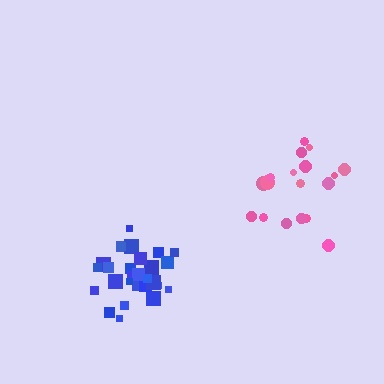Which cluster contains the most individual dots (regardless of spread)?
Blue (28).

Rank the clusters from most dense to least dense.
blue, pink.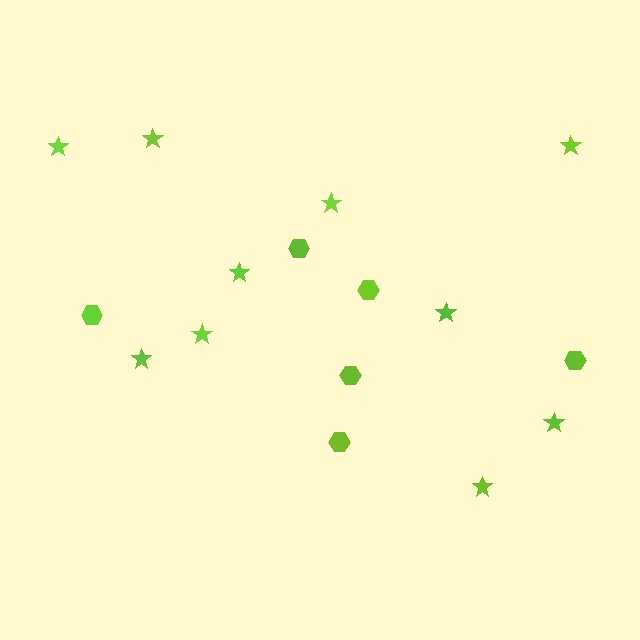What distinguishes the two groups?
There are 2 groups: one group of stars (10) and one group of hexagons (6).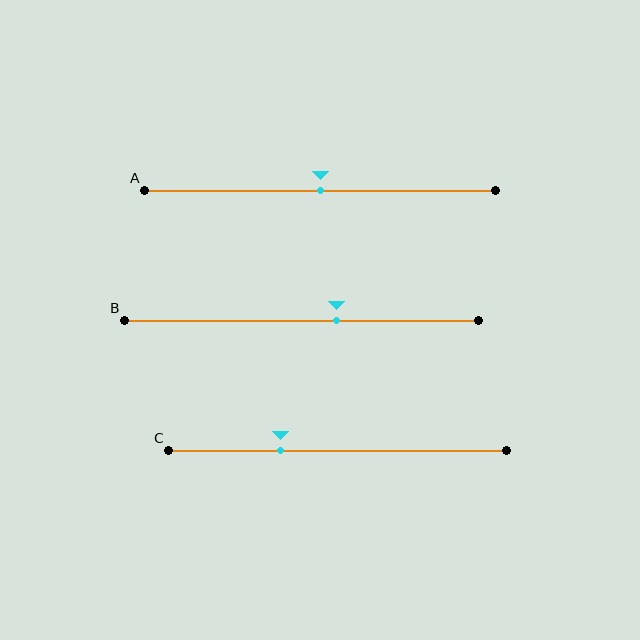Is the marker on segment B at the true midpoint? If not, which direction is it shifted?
No, the marker on segment B is shifted to the right by about 10% of the segment length.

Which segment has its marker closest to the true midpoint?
Segment A has its marker closest to the true midpoint.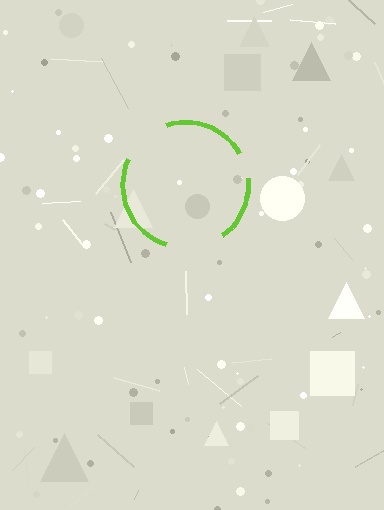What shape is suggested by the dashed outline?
The dashed outline suggests a circle.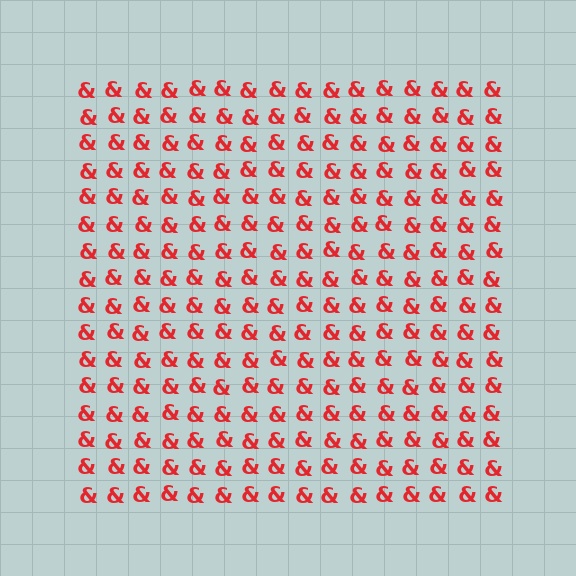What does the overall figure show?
The overall figure shows a square.